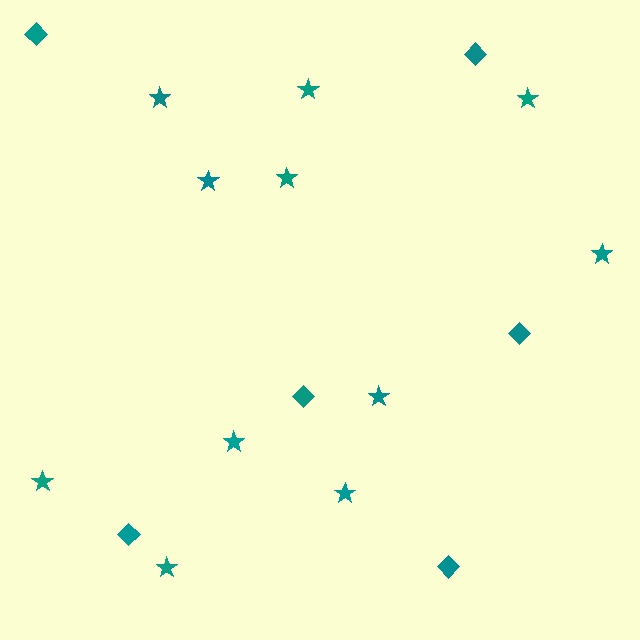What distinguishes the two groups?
There are 2 groups: one group of stars (11) and one group of diamonds (6).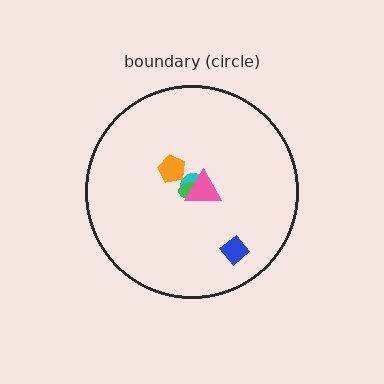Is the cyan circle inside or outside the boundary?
Inside.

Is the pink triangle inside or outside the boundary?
Inside.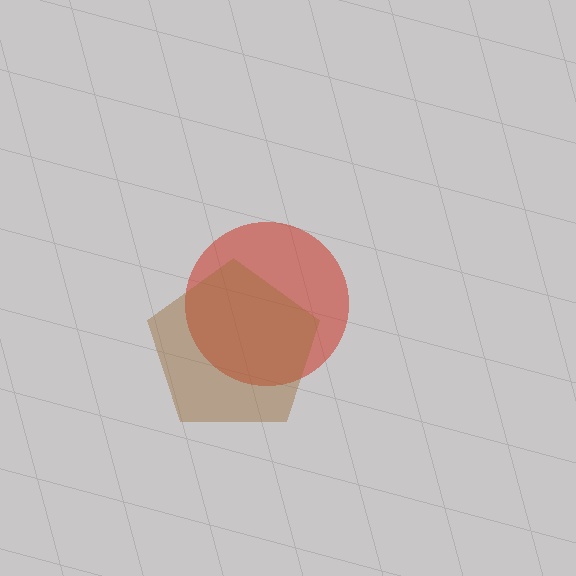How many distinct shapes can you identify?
There are 2 distinct shapes: a red circle, a brown pentagon.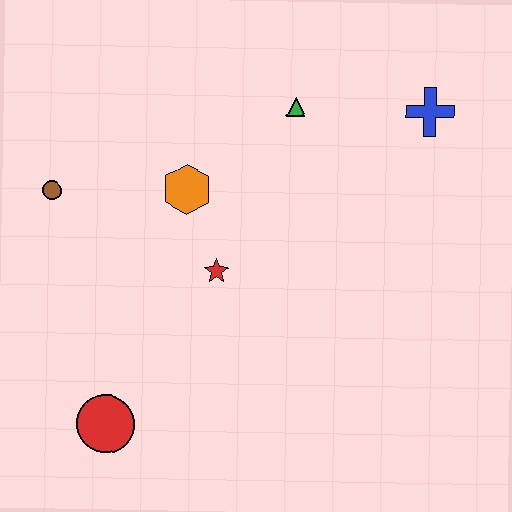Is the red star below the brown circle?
Yes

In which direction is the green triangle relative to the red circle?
The green triangle is above the red circle.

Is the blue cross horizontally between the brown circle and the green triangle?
No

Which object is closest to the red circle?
The red star is closest to the red circle.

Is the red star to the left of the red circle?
No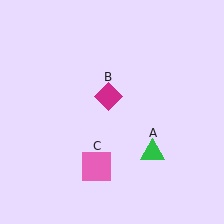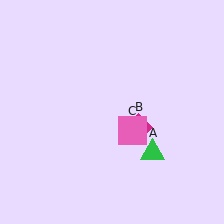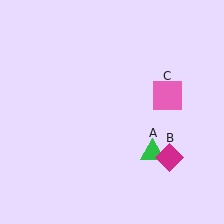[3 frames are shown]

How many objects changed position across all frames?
2 objects changed position: magenta diamond (object B), pink square (object C).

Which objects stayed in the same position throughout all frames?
Green triangle (object A) remained stationary.